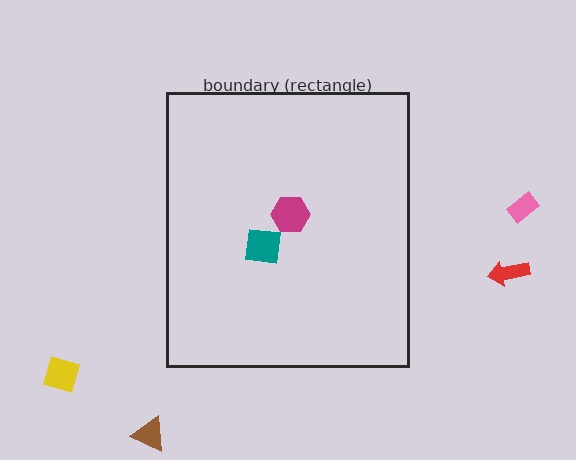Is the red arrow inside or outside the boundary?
Outside.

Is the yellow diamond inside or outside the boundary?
Outside.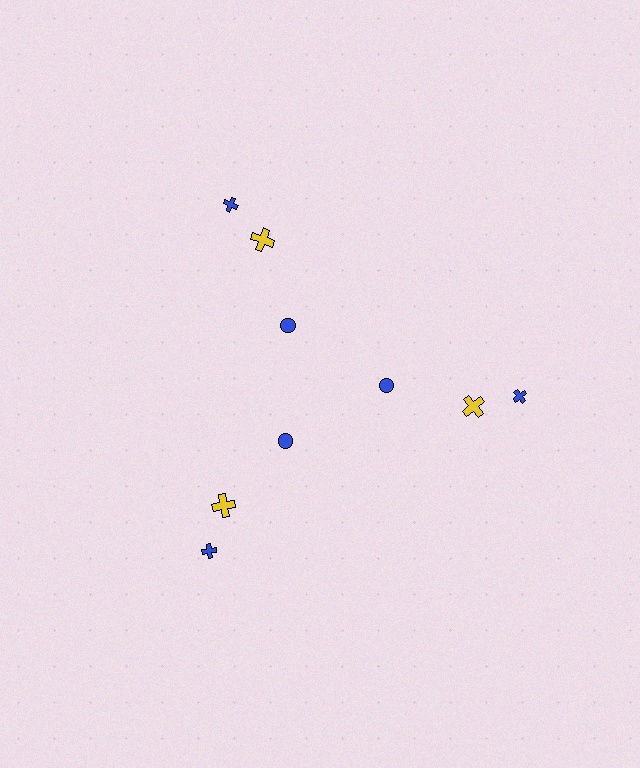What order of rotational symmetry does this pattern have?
This pattern has 3-fold rotational symmetry.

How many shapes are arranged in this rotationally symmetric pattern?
There are 9 shapes, arranged in 3 groups of 3.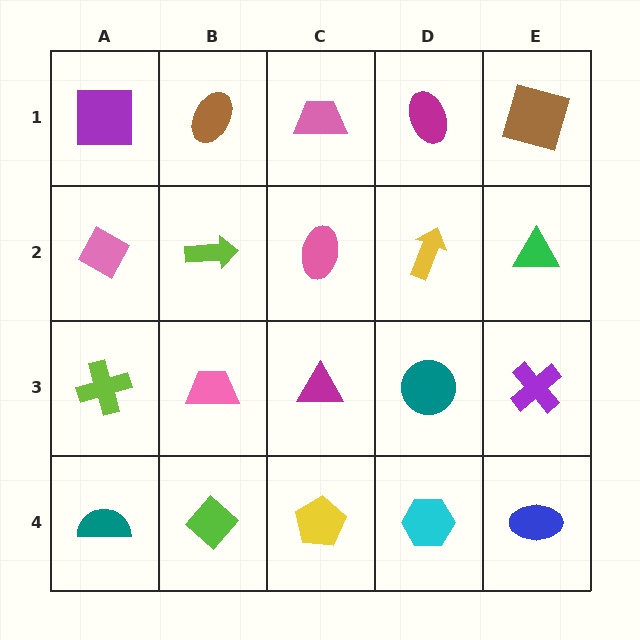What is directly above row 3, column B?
A lime arrow.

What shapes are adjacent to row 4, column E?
A purple cross (row 3, column E), a cyan hexagon (row 4, column D).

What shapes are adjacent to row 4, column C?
A magenta triangle (row 3, column C), a lime diamond (row 4, column B), a cyan hexagon (row 4, column D).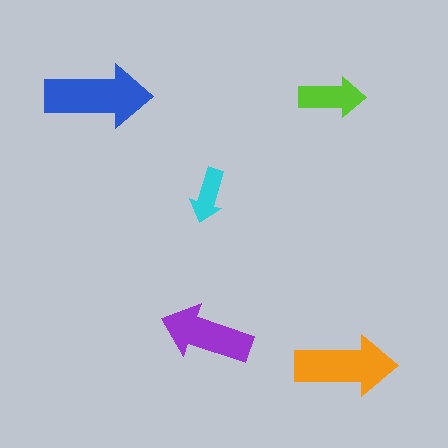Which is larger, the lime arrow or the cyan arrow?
The lime one.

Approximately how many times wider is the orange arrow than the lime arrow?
About 1.5 times wider.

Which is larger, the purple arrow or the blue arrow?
The blue one.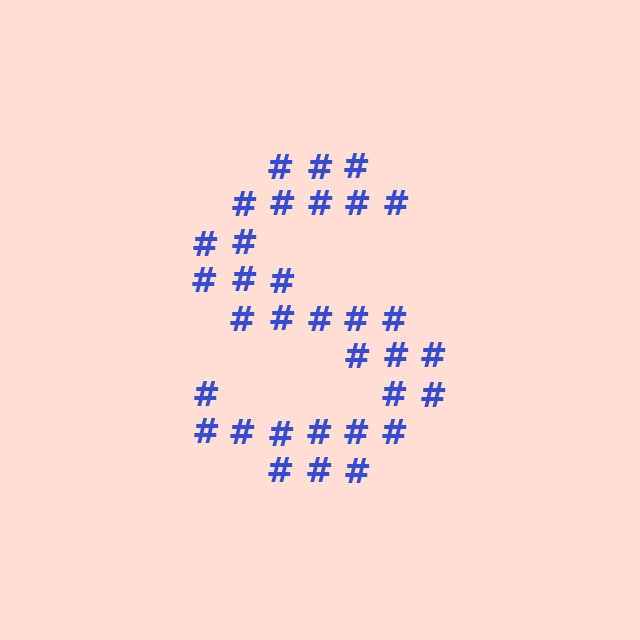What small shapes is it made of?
It is made of small hash symbols.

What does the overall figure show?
The overall figure shows the letter S.